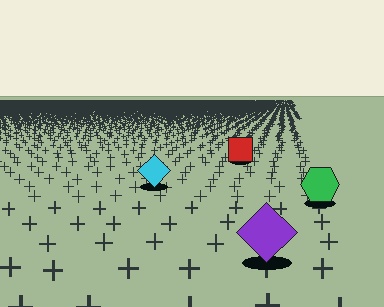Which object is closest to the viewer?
The purple diamond is closest. The texture marks near it are larger and more spread out.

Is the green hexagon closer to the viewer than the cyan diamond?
Yes. The green hexagon is closer — you can tell from the texture gradient: the ground texture is coarser near it.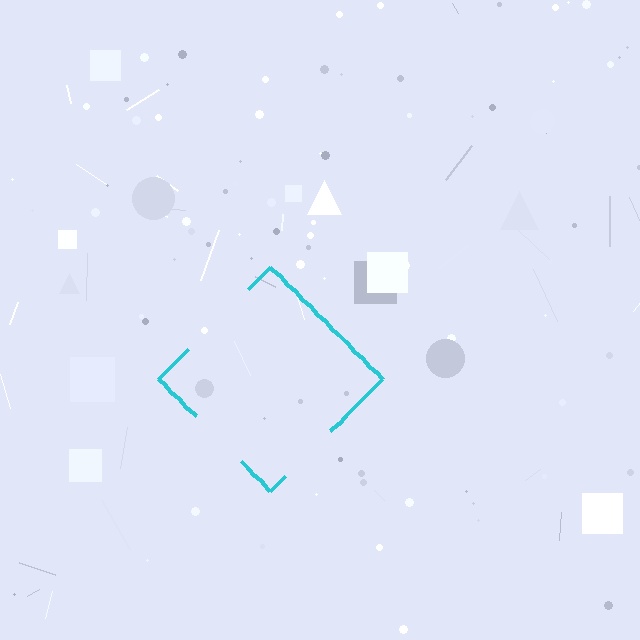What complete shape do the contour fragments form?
The contour fragments form a diamond.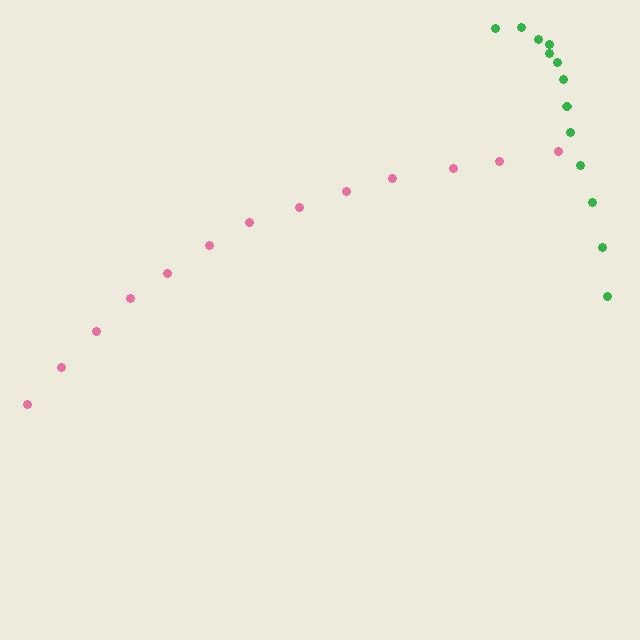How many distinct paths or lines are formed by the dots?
There are 2 distinct paths.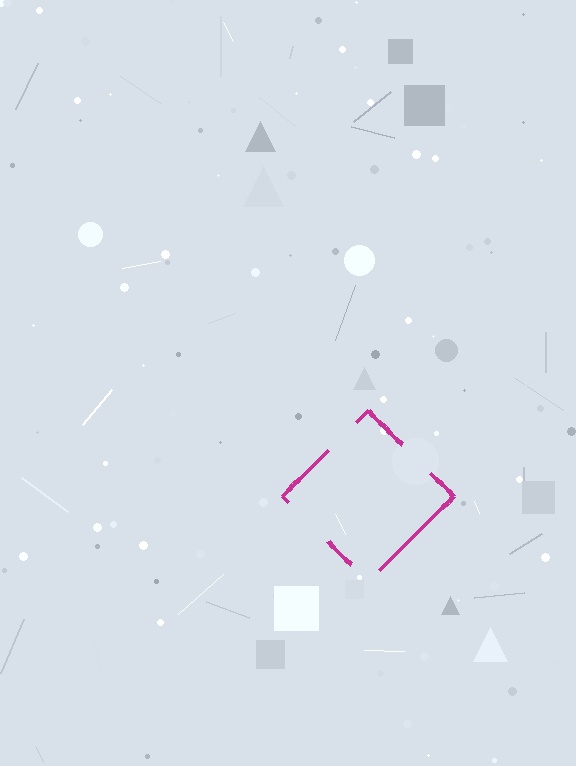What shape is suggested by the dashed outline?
The dashed outline suggests a diamond.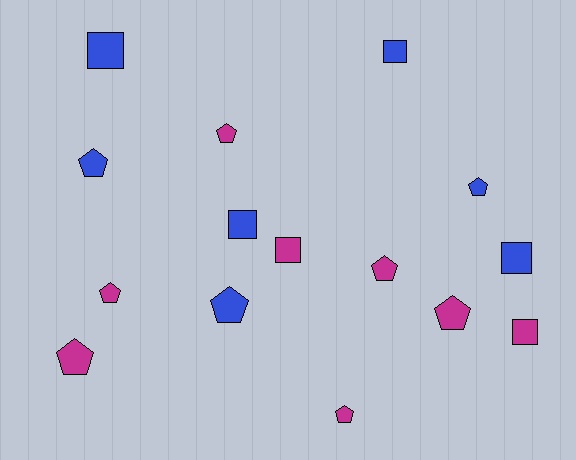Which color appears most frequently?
Magenta, with 8 objects.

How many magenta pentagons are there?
There are 6 magenta pentagons.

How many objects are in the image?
There are 15 objects.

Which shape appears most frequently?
Pentagon, with 9 objects.